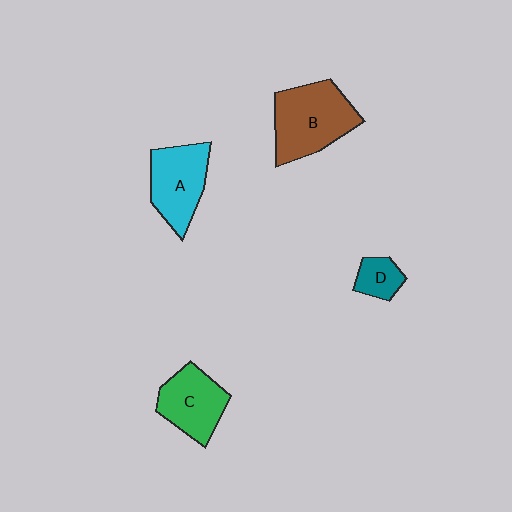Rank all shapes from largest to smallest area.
From largest to smallest: B (brown), A (cyan), C (green), D (teal).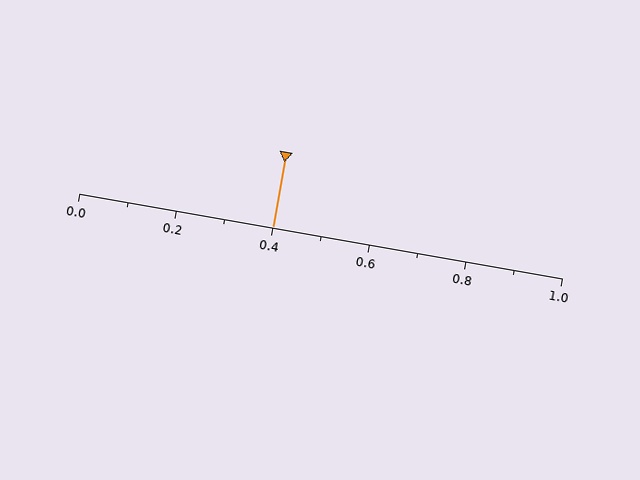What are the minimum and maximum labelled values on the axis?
The axis runs from 0.0 to 1.0.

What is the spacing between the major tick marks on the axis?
The major ticks are spaced 0.2 apart.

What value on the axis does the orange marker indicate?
The marker indicates approximately 0.4.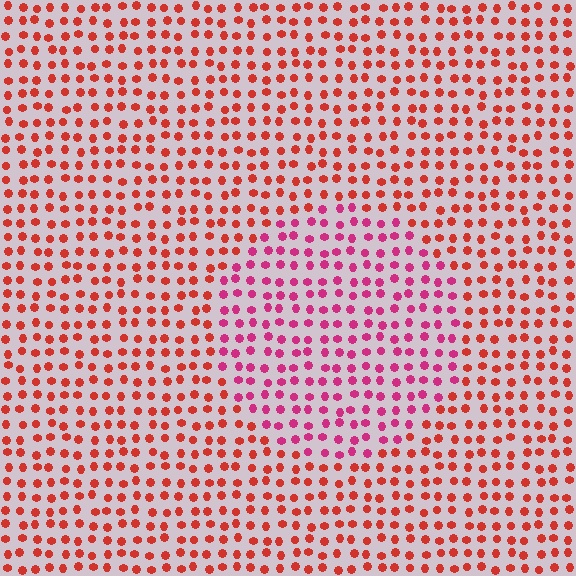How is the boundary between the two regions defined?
The boundary is defined purely by a slight shift in hue (about 35 degrees). Spacing, size, and orientation are identical on both sides.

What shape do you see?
I see a circle.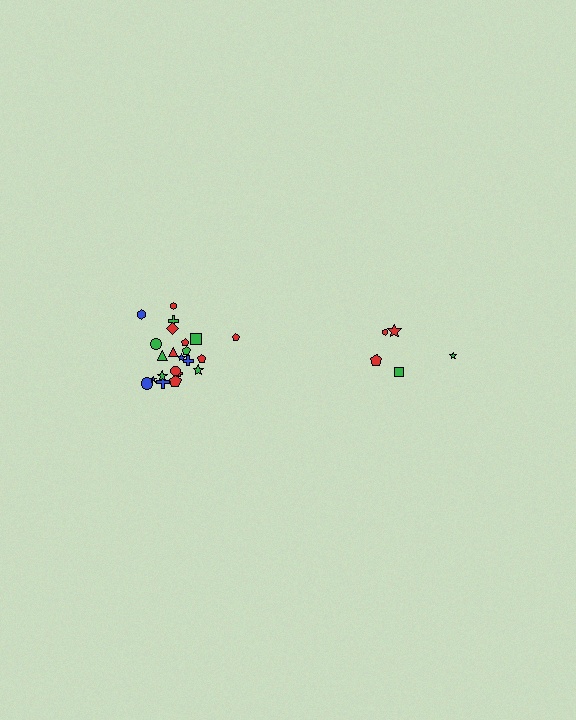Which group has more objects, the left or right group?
The left group.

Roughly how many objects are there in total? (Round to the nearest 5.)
Roughly 30 objects in total.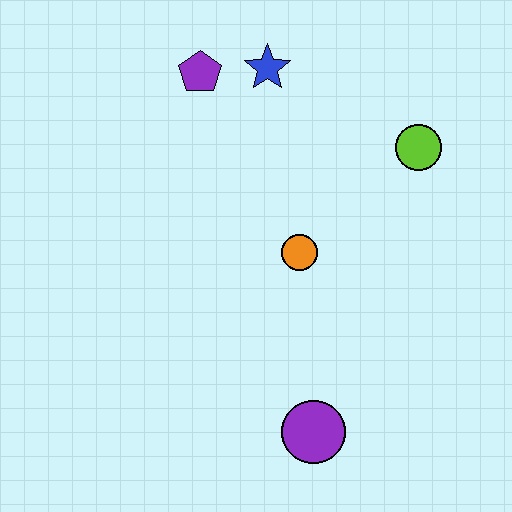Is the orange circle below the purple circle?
No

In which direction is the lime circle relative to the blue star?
The lime circle is to the right of the blue star.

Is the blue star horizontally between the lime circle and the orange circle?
No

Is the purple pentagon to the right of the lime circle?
No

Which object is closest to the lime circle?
The orange circle is closest to the lime circle.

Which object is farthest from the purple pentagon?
The purple circle is farthest from the purple pentagon.